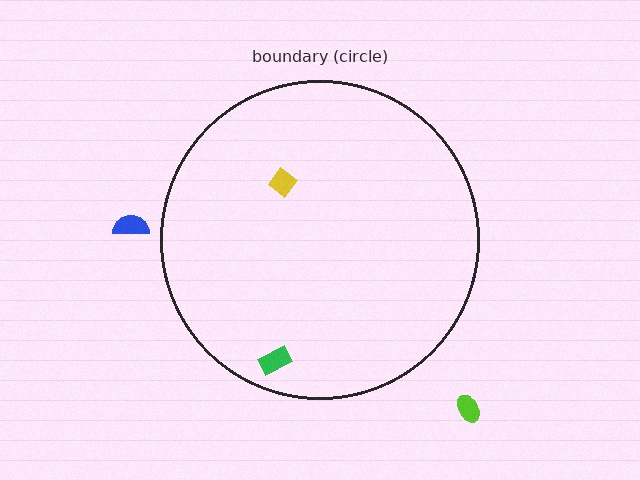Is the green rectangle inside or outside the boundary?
Inside.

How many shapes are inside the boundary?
2 inside, 2 outside.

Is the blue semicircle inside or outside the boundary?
Outside.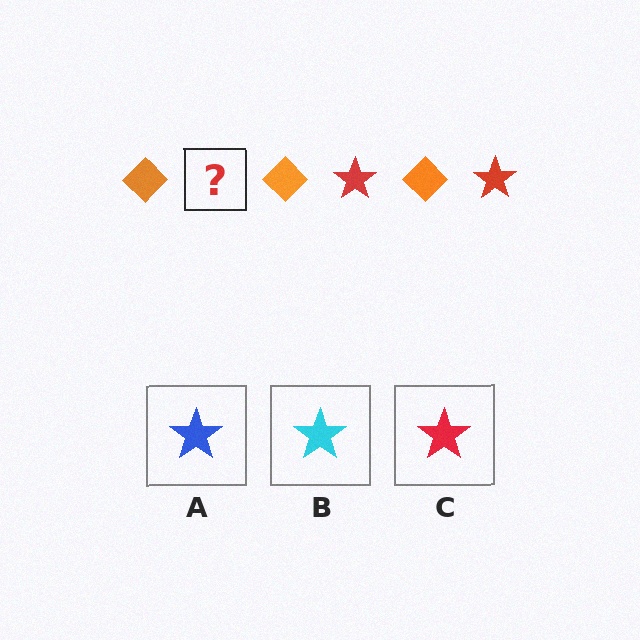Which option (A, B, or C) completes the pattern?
C.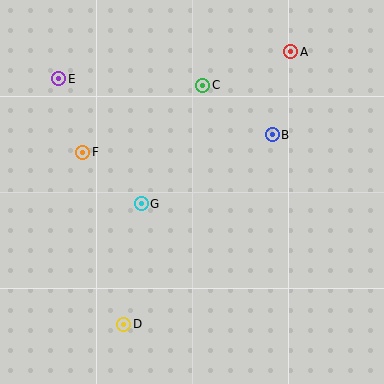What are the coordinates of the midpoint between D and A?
The midpoint between D and A is at (207, 188).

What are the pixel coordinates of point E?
Point E is at (59, 79).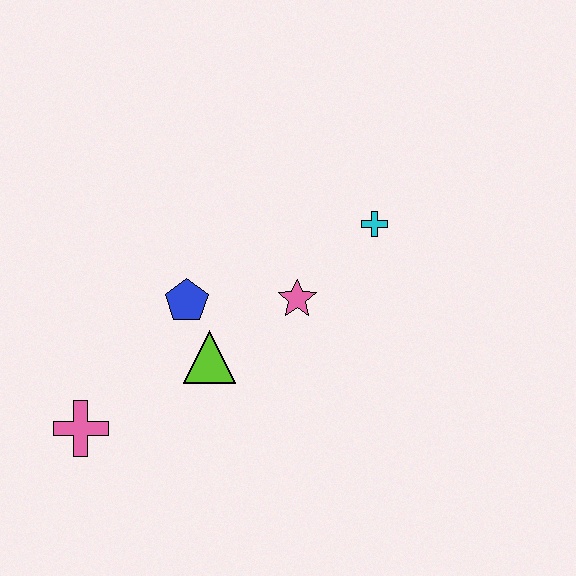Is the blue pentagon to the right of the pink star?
No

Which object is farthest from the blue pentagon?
The cyan cross is farthest from the blue pentagon.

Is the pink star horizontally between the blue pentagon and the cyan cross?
Yes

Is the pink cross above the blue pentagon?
No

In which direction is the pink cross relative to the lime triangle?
The pink cross is to the left of the lime triangle.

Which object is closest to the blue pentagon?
The lime triangle is closest to the blue pentagon.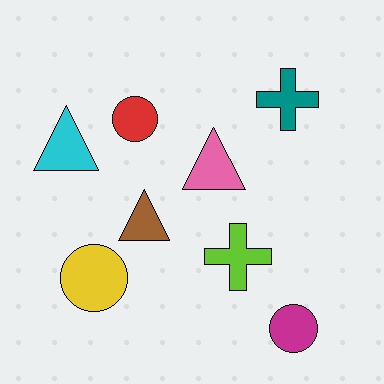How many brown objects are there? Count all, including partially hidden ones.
There is 1 brown object.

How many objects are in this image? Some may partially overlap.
There are 8 objects.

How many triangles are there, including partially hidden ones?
There are 3 triangles.